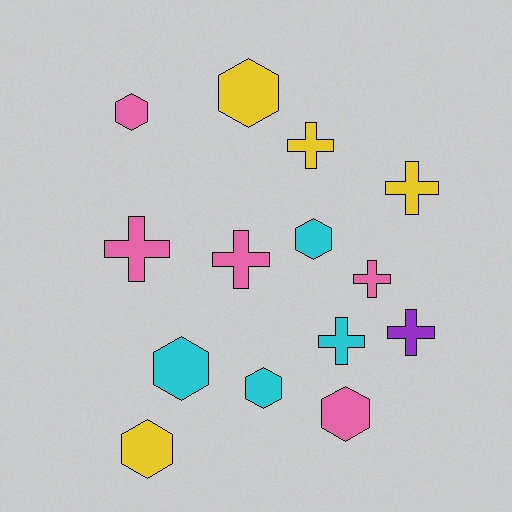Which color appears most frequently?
Pink, with 5 objects.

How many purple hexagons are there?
There are no purple hexagons.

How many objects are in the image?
There are 14 objects.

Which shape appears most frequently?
Hexagon, with 7 objects.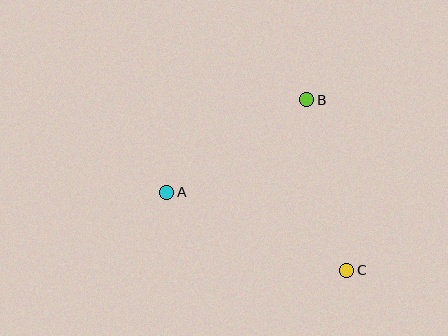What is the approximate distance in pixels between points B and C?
The distance between B and C is approximately 175 pixels.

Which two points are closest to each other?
Points A and B are closest to each other.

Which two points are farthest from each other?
Points A and C are farthest from each other.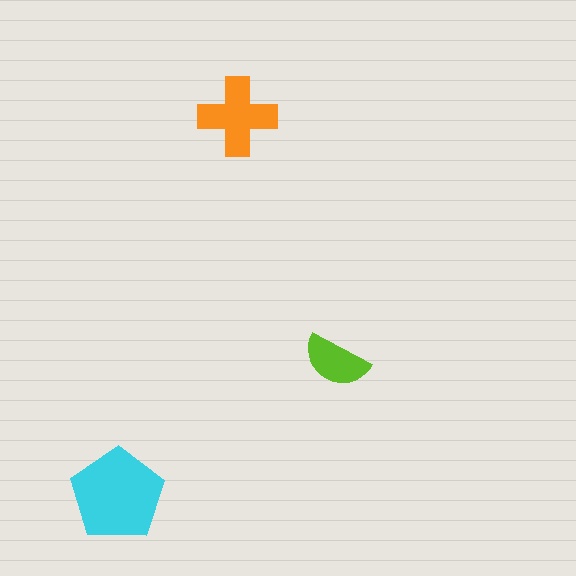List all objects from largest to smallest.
The cyan pentagon, the orange cross, the lime semicircle.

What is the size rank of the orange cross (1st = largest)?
2nd.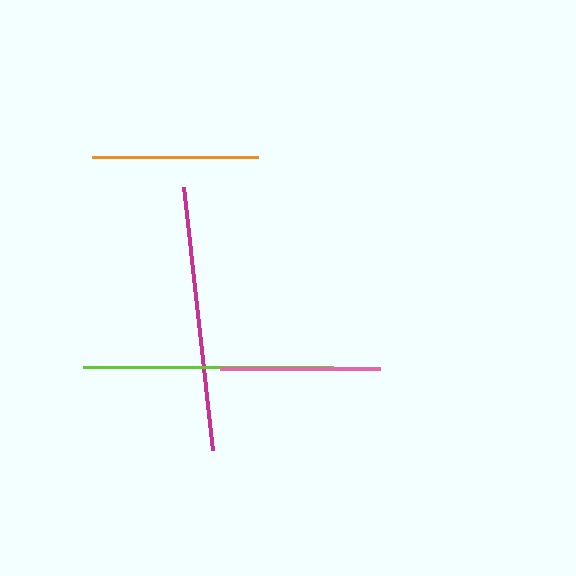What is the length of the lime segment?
The lime segment is approximately 250 pixels long.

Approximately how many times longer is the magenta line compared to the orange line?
The magenta line is approximately 1.6 times the length of the orange line.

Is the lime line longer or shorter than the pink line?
The lime line is longer than the pink line.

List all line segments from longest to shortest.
From longest to shortest: magenta, lime, orange, pink.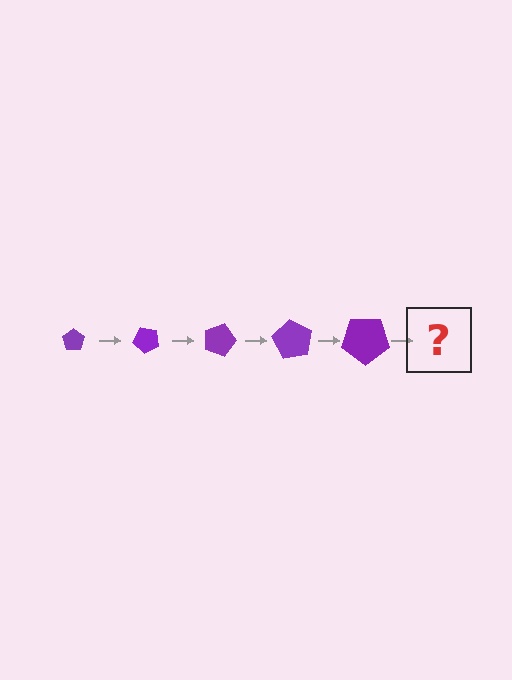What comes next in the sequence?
The next element should be a pentagon, larger than the previous one and rotated 225 degrees from the start.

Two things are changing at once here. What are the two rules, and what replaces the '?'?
The two rules are that the pentagon grows larger each step and it rotates 45 degrees each step. The '?' should be a pentagon, larger than the previous one and rotated 225 degrees from the start.